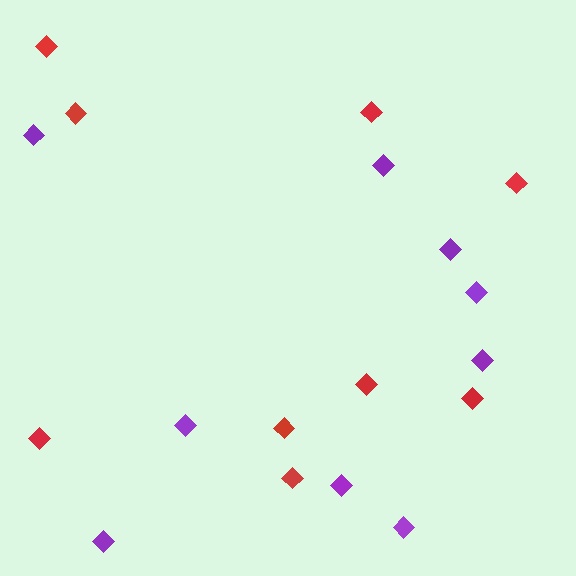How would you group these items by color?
There are 2 groups: one group of red diamonds (9) and one group of purple diamonds (9).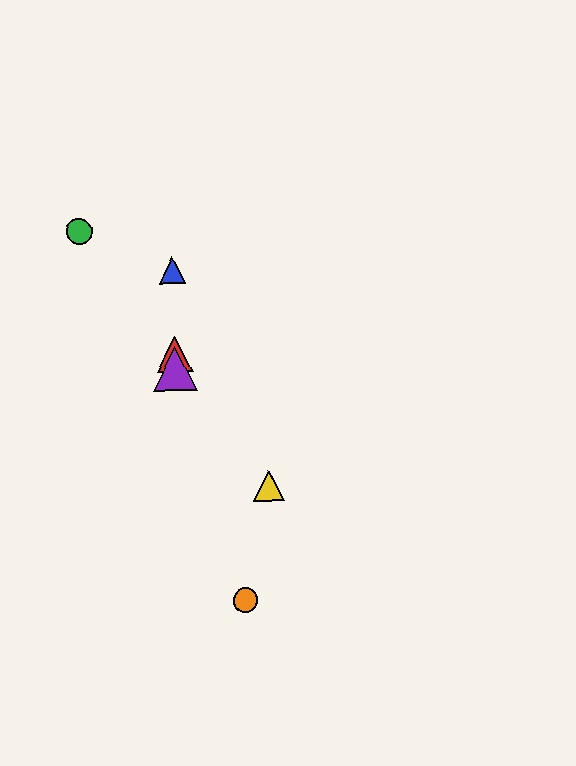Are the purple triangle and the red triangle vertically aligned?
Yes, both are at x≈175.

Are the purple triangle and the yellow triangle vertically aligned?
No, the purple triangle is at x≈175 and the yellow triangle is at x≈269.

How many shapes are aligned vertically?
3 shapes (the red triangle, the blue triangle, the purple triangle) are aligned vertically.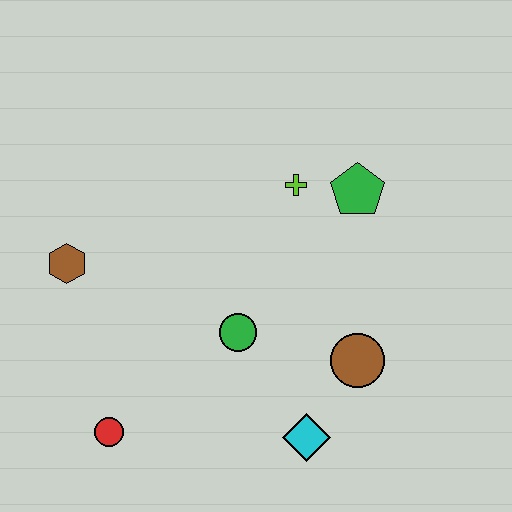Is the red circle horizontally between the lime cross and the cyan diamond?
No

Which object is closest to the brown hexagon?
The red circle is closest to the brown hexagon.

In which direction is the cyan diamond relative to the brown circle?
The cyan diamond is below the brown circle.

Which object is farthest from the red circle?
The green pentagon is farthest from the red circle.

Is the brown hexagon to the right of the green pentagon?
No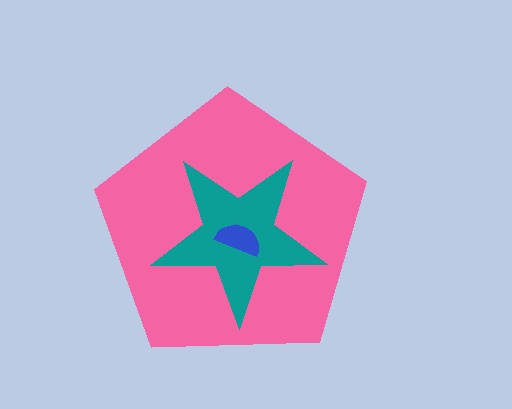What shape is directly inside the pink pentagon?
The teal star.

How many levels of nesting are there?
3.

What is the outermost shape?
The pink pentagon.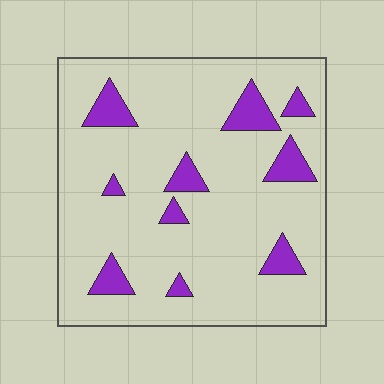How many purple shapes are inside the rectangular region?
10.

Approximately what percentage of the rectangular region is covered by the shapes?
Approximately 15%.